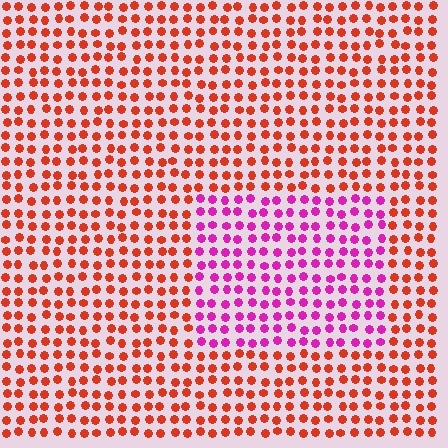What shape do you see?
I see a rectangle.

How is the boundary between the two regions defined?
The boundary is defined purely by a slight shift in hue (about 56 degrees). Spacing, size, and orientation are identical on both sides.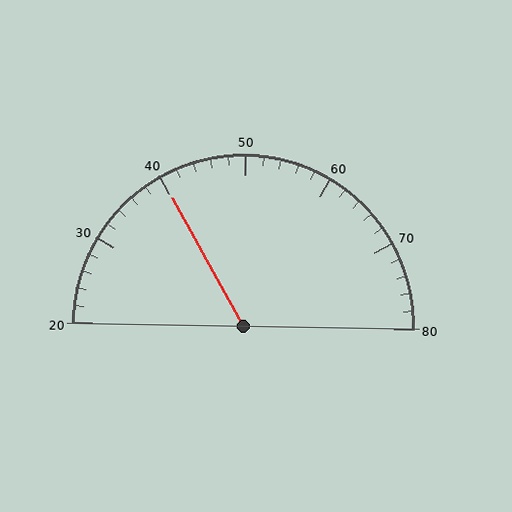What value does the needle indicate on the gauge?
The needle indicates approximately 40.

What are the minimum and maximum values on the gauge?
The gauge ranges from 20 to 80.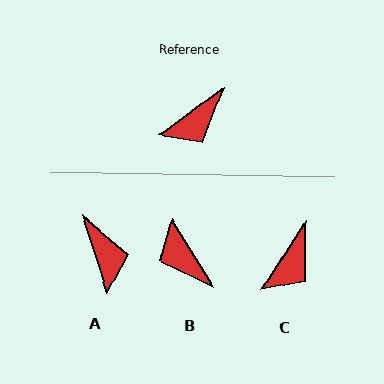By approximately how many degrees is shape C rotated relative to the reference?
Approximately 21 degrees counter-clockwise.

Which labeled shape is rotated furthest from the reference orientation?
B, about 95 degrees away.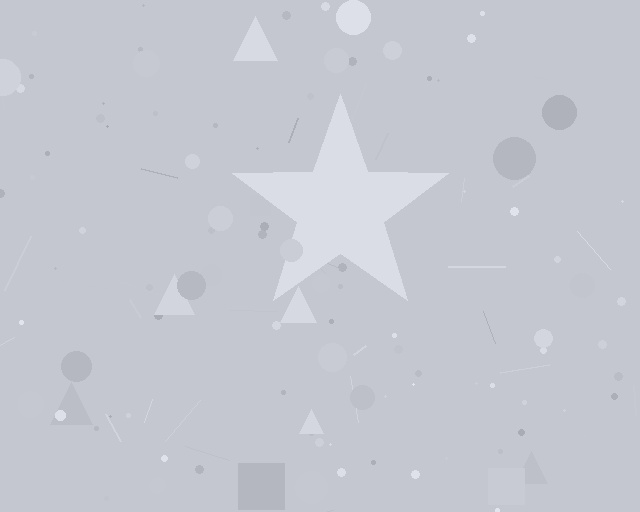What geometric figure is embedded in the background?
A star is embedded in the background.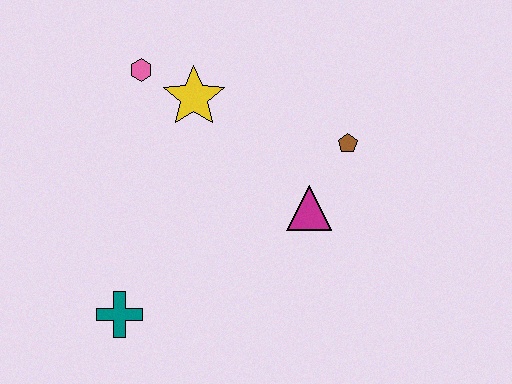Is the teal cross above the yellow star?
No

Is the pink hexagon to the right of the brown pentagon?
No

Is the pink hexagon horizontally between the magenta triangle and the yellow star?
No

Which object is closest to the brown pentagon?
The magenta triangle is closest to the brown pentagon.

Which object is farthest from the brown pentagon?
The teal cross is farthest from the brown pentagon.